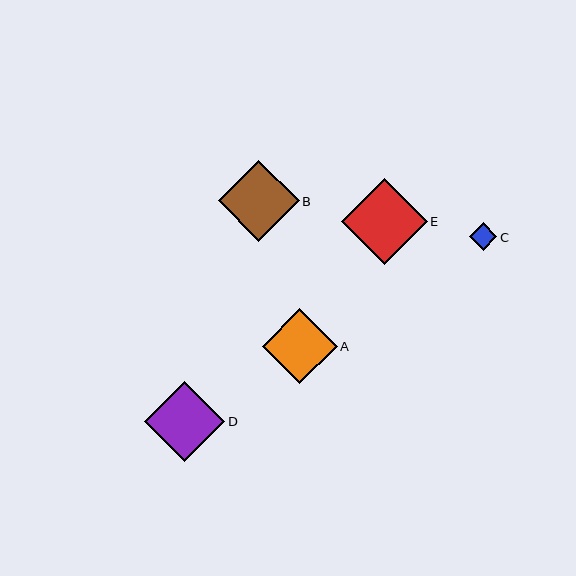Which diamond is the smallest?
Diamond C is the smallest with a size of approximately 28 pixels.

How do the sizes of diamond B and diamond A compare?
Diamond B and diamond A are approximately the same size.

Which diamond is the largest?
Diamond E is the largest with a size of approximately 86 pixels.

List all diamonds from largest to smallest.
From largest to smallest: E, B, D, A, C.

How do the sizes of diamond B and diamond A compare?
Diamond B and diamond A are approximately the same size.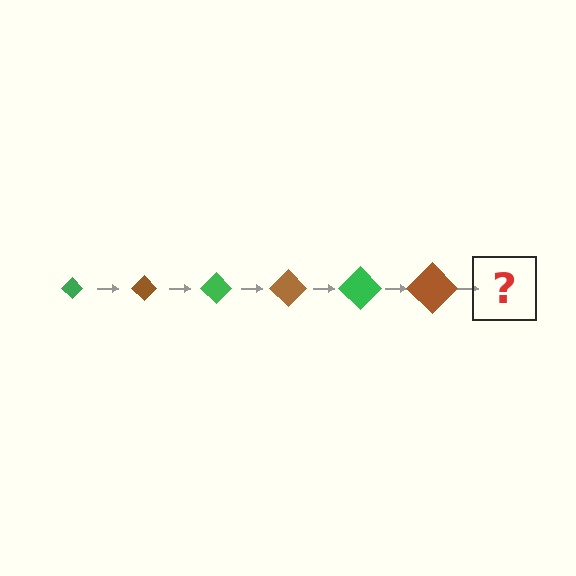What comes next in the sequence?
The next element should be a green diamond, larger than the previous one.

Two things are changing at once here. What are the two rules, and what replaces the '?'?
The two rules are that the diamond grows larger each step and the color cycles through green and brown. The '?' should be a green diamond, larger than the previous one.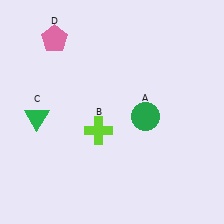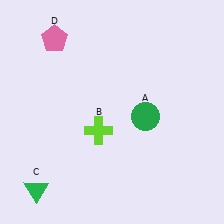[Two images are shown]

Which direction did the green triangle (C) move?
The green triangle (C) moved down.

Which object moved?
The green triangle (C) moved down.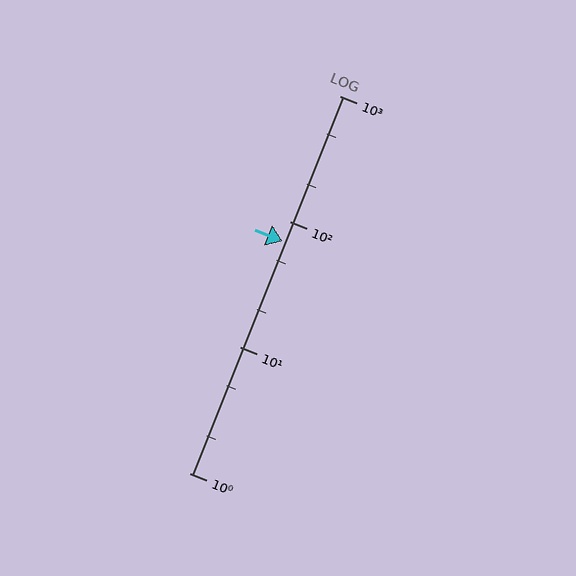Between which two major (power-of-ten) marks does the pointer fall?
The pointer is between 10 and 100.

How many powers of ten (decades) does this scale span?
The scale spans 3 decades, from 1 to 1000.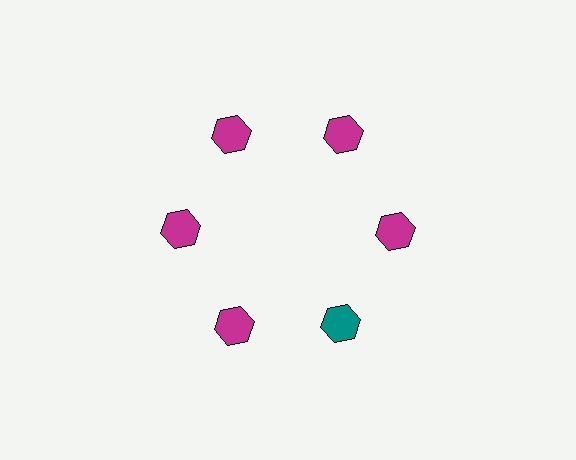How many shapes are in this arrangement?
There are 6 shapes arranged in a ring pattern.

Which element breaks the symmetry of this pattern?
The teal hexagon at roughly the 5 o'clock position breaks the symmetry. All other shapes are magenta hexagons.